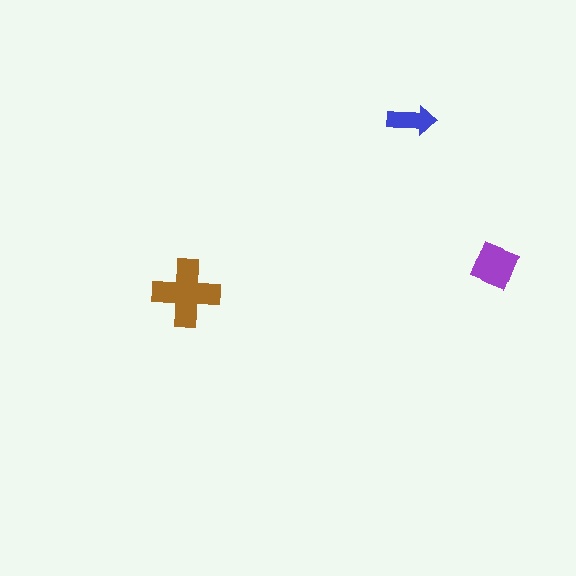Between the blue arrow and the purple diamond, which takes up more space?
The purple diamond.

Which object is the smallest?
The blue arrow.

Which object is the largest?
The brown cross.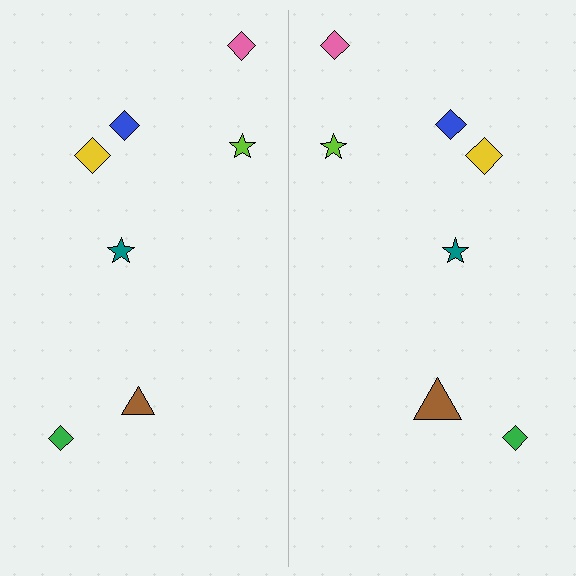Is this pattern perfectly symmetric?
No, the pattern is not perfectly symmetric. The brown triangle on the right side has a different size than its mirror counterpart.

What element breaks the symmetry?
The brown triangle on the right side has a different size than its mirror counterpart.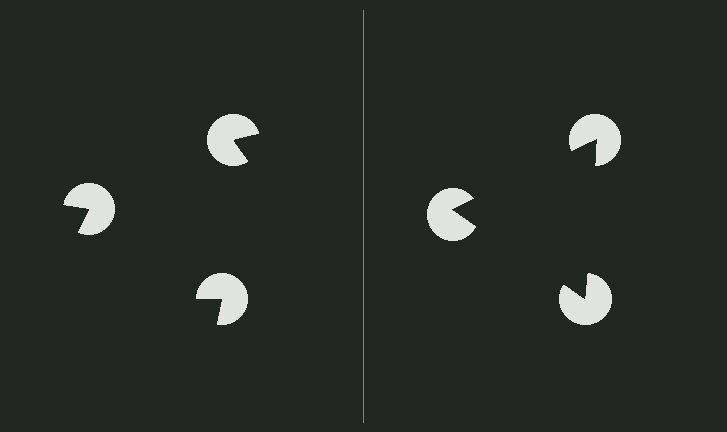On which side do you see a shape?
An illusory triangle appears on the right side. On the left side the wedge cuts are rotated, so no coherent shape forms.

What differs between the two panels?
The pac-man discs are positioned identically on both sides; only the wedge orientations differ. On the right they align to a triangle; on the left they are misaligned.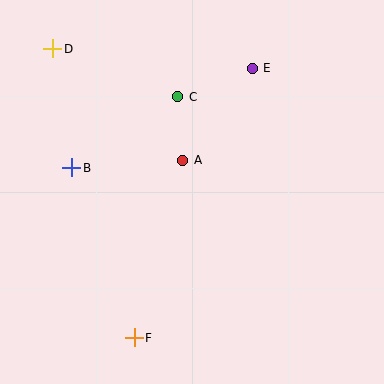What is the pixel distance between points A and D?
The distance between A and D is 171 pixels.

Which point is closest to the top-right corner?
Point E is closest to the top-right corner.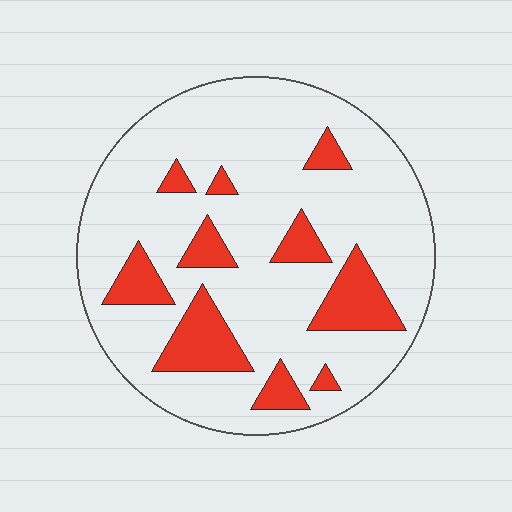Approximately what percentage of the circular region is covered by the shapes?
Approximately 20%.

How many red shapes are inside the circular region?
10.